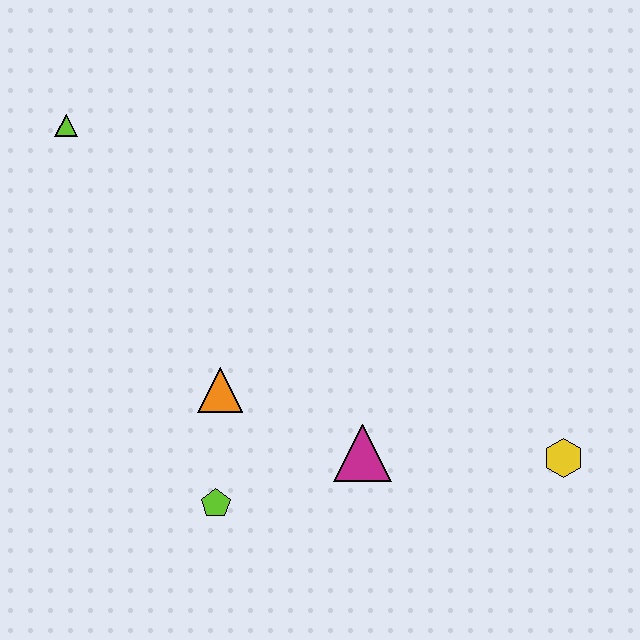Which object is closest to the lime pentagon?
The orange triangle is closest to the lime pentagon.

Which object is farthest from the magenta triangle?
The lime triangle is farthest from the magenta triangle.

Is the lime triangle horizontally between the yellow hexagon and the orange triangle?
No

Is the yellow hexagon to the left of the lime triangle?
No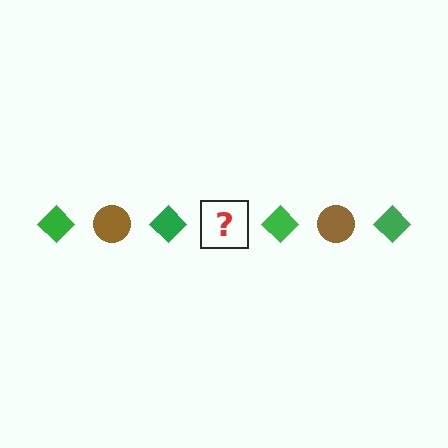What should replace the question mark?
The question mark should be replaced with a brown circle.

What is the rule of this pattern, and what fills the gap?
The rule is that the pattern alternates between green diamond and brown circle. The gap should be filled with a brown circle.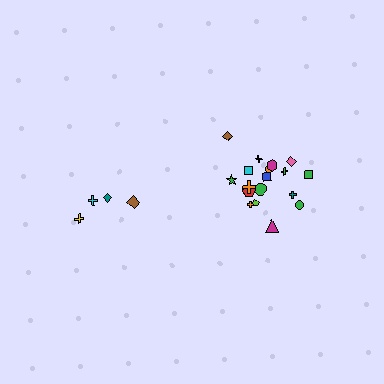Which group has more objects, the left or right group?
The right group.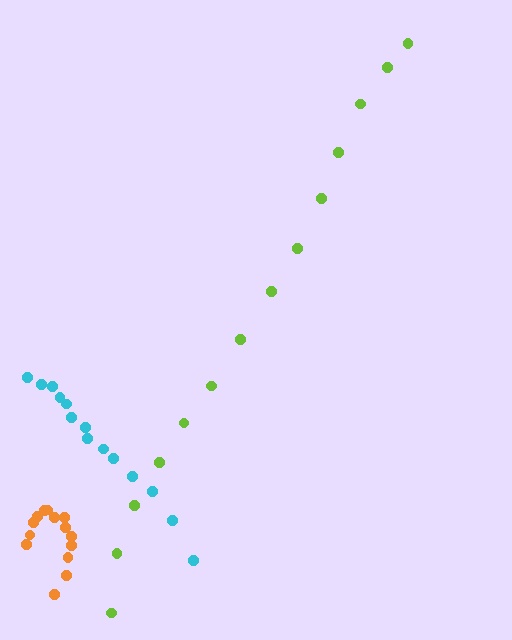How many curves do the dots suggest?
There are 3 distinct paths.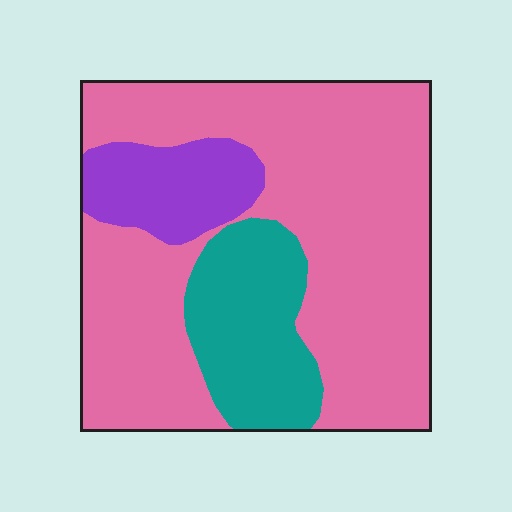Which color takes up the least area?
Purple, at roughly 10%.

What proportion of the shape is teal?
Teal covers roughly 20% of the shape.